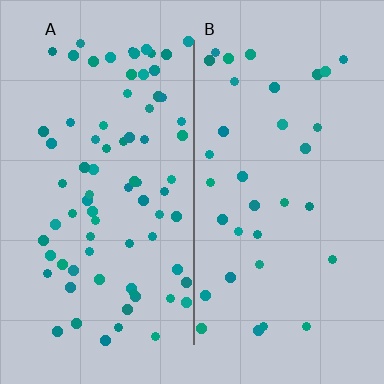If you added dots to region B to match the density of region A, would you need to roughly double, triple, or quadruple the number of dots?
Approximately double.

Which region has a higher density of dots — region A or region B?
A (the left).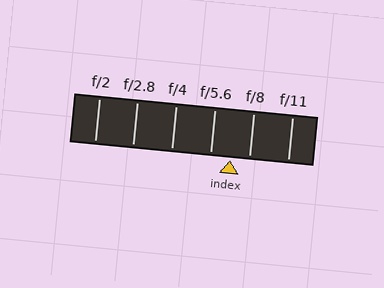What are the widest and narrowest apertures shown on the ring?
The widest aperture shown is f/2 and the narrowest is f/11.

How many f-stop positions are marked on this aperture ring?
There are 6 f-stop positions marked.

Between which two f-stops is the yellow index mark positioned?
The index mark is between f/5.6 and f/8.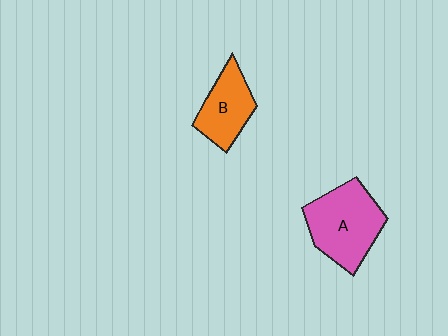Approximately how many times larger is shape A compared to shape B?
Approximately 1.5 times.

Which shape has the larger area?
Shape A (pink).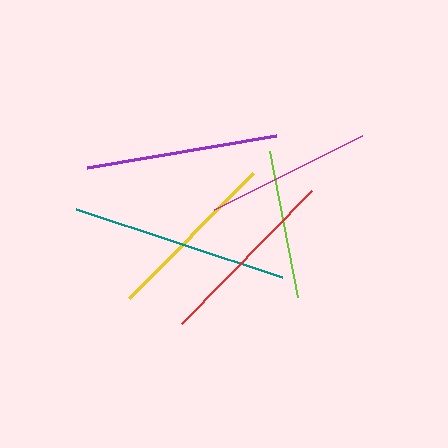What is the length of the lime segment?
The lime segment is approximately 148 pixels long.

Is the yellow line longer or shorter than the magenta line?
The yellow line is longer than the magenta line.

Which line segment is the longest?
The teal line is the longest at approximately 217 pixels.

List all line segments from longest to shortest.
From longest to shortest: teal, purple, red, yellow, magenta, lime.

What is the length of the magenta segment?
The magenta segment is approximately 165 pixels long.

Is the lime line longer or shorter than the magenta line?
The magenta line is longer than the lime line.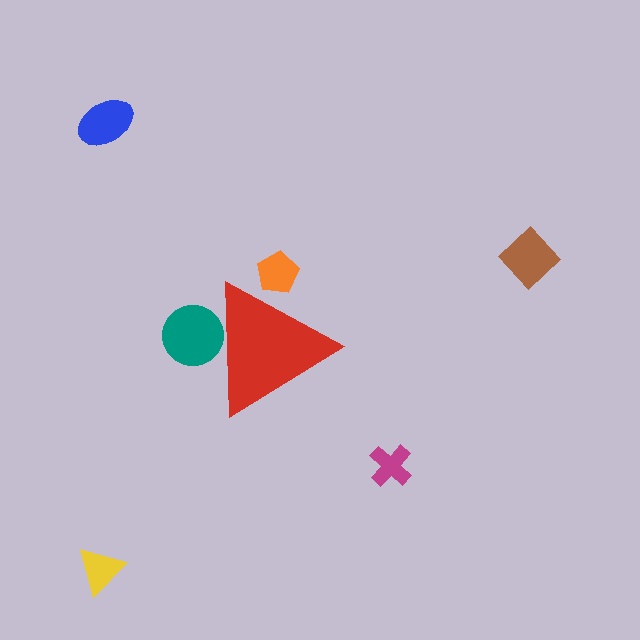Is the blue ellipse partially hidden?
No, the blue ellipse is fully visible.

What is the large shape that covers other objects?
A red triangle.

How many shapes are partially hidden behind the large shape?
2 shapes are partially hidden.